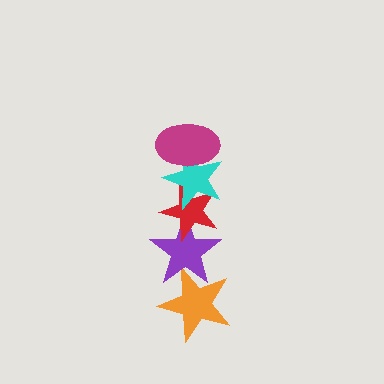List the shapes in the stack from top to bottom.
From top to bottom: the magenta ellipse, the cyan star, the red star, the purple star, the orange star.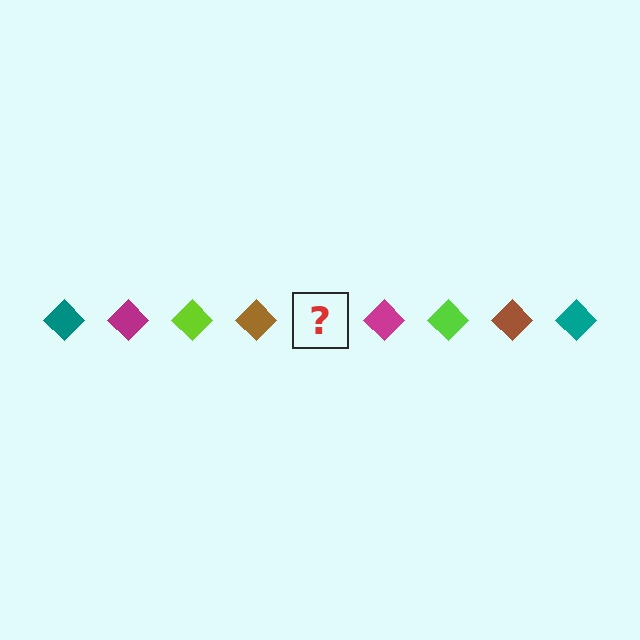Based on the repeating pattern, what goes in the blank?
The blank should be a teal diamond.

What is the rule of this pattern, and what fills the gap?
The rule is that the pattern cycles through teal, magenta, lime, brown diamonds. The gap should be filled with a teal diamond.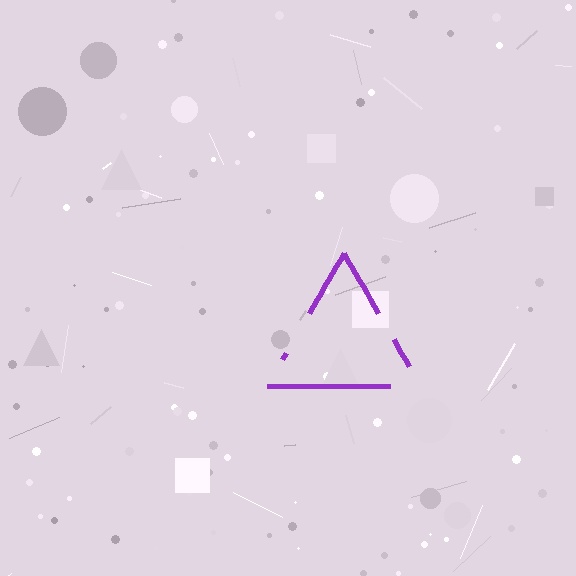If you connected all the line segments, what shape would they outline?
They would outline a triangle.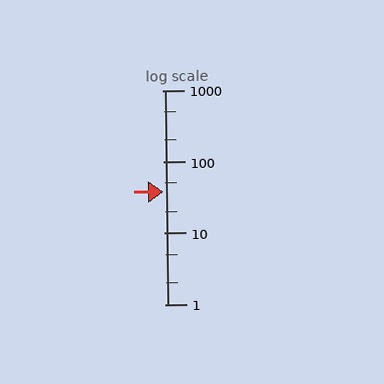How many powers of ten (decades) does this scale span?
The scale spans 3 decades, from 1 to 1000.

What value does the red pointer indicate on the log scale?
The pointer indicates approximately 38.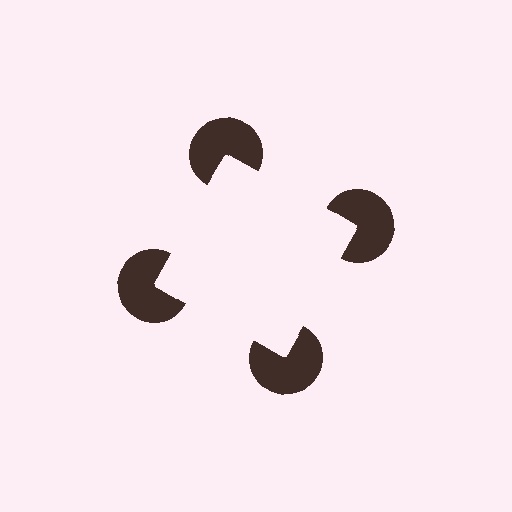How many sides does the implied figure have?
4 sides.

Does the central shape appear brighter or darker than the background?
It typically appears slightly brighter than the background, even though no actual brightness change is drawn.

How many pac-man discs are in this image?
There are 4 — one at each vertex of the illusory square.